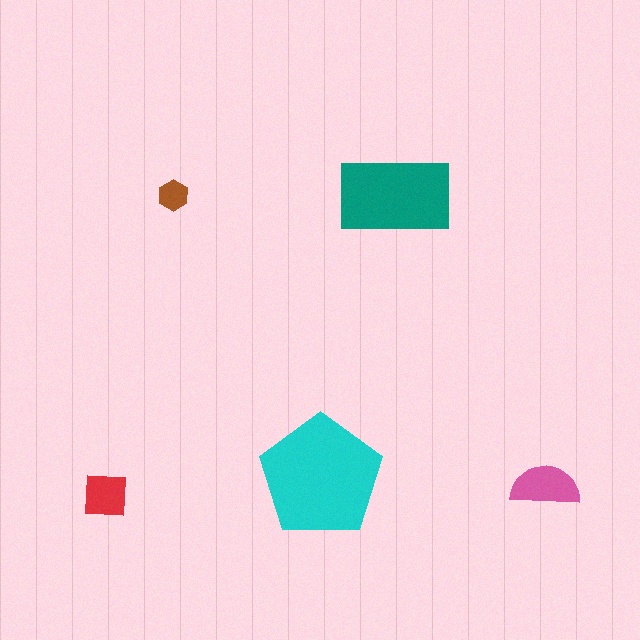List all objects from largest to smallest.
The cyan pentagon, the teal rectangle, the pink semicircle, the red square, the brown hexagon.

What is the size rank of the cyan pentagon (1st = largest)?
1st.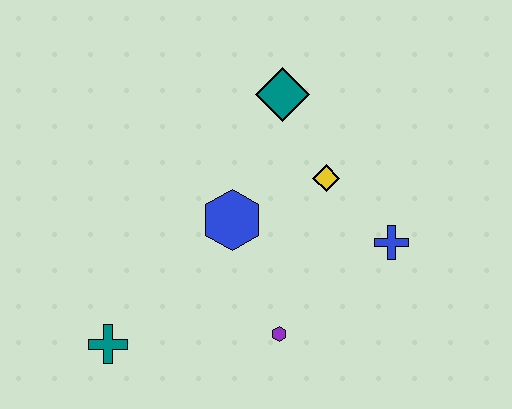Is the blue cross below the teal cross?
No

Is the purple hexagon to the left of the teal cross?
No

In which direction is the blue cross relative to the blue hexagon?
The blue cross is to the right of the blue hexagon.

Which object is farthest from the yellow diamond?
The teal cross is farthest from the yellow diamond.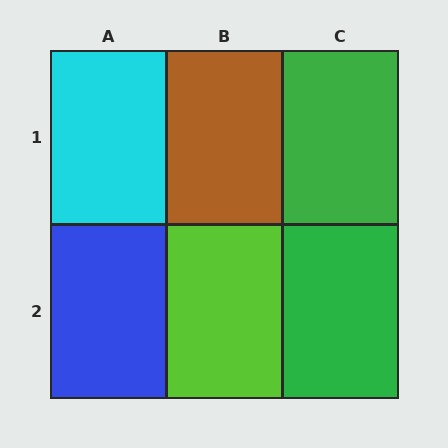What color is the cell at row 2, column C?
Green.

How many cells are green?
2 cells are green.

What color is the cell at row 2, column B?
Lime.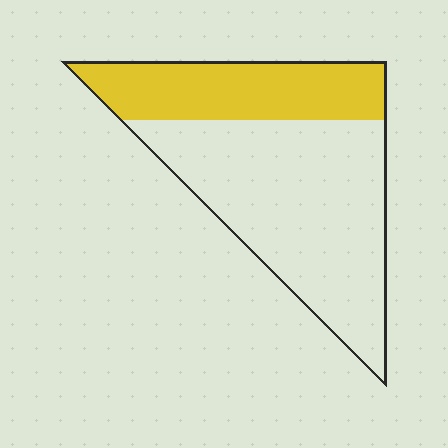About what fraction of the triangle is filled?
About one third (1/3).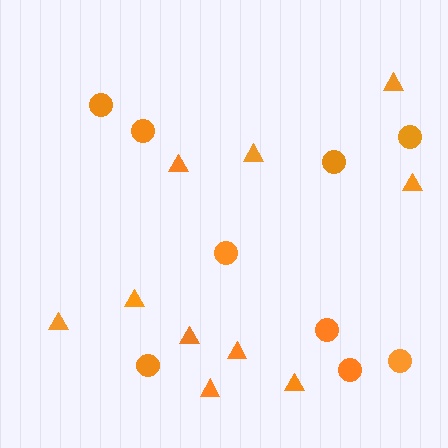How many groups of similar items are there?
There are 2 groups: one group of triangles (10) and one group of circles (9).